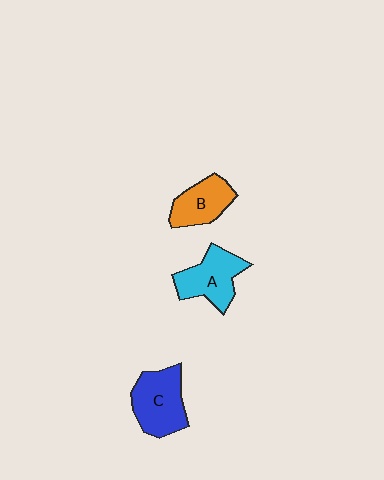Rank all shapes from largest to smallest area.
From largest to smallest: C (blue), A (cyan), B (orange).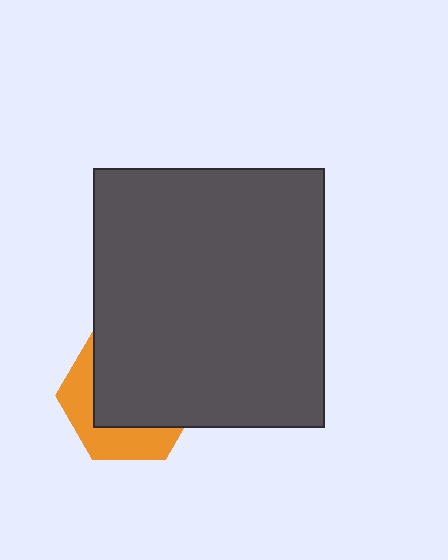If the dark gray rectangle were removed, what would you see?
You would see the complete orange hexagon.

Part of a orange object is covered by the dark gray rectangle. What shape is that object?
It is a hexagon.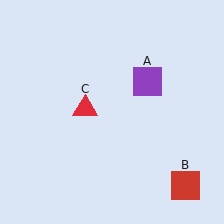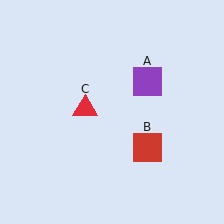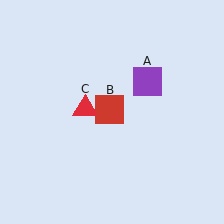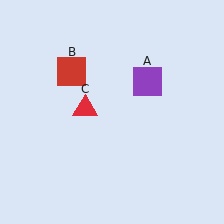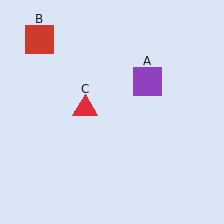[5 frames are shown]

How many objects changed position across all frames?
1 object changed position: red square (object B).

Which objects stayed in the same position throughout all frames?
Purple square (object A) and red triangle (object C) remained stationary.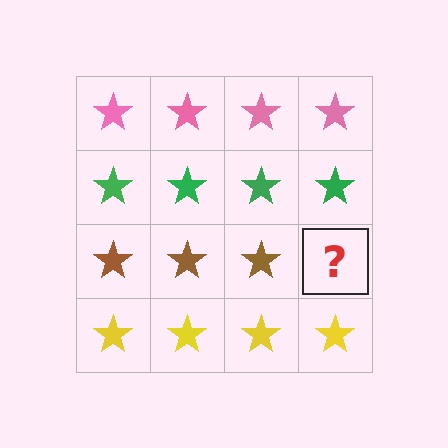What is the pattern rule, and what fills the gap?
The rule is that each row has a consistent color. The gap should be filled with a brown star.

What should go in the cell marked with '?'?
The missing cell should contain a brown star.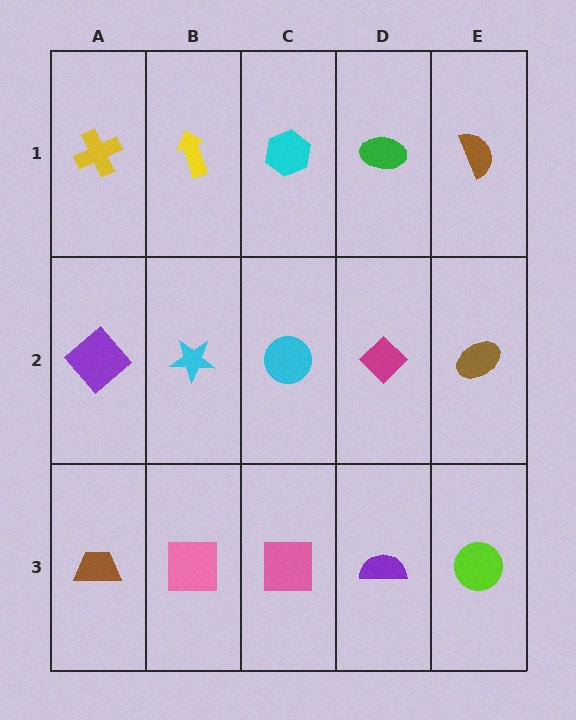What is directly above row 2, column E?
A brown semicircle.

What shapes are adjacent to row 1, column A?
A purple diamond (row 2, column A), a yellow arrow (row 1, column B).